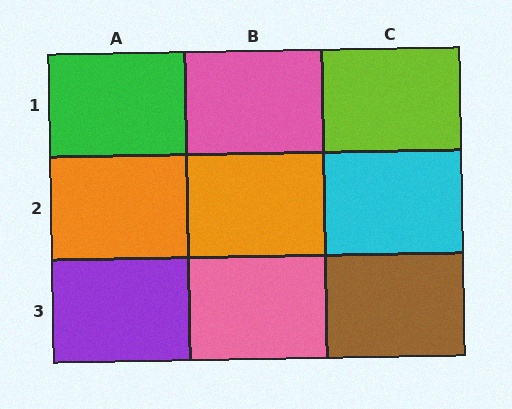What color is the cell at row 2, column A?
Orange.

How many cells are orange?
2 cells are orange.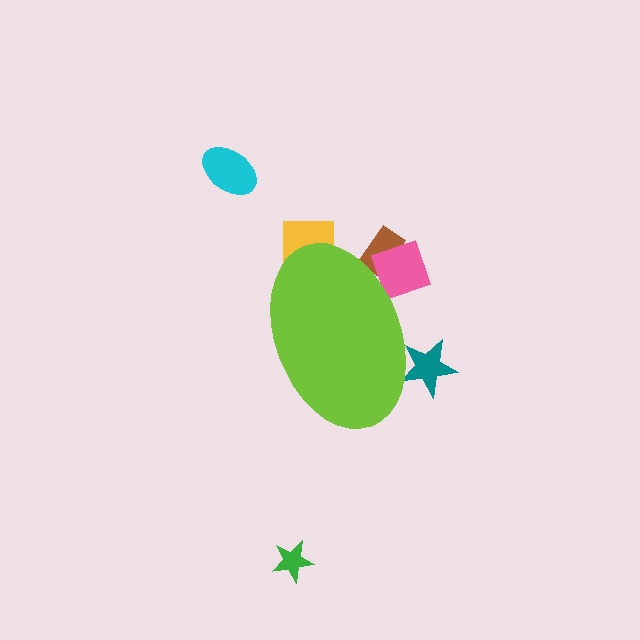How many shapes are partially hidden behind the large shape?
4 shapes are partially hidden.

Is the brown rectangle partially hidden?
Yes, the brown rectangle is partially hidden behind the lime ellipse.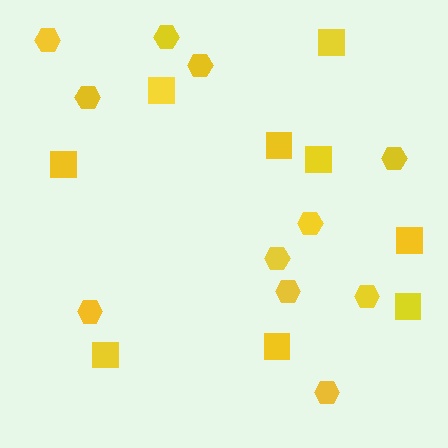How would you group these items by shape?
There are 2 groups: one group of squares (9) and one group of hexagons (11).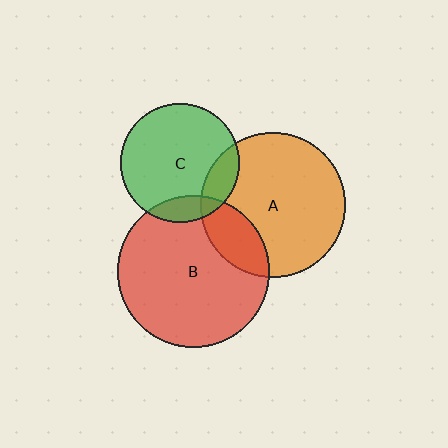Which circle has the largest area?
Circle B (red).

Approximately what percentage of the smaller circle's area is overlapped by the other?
Approximately 15%.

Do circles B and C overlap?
Yes.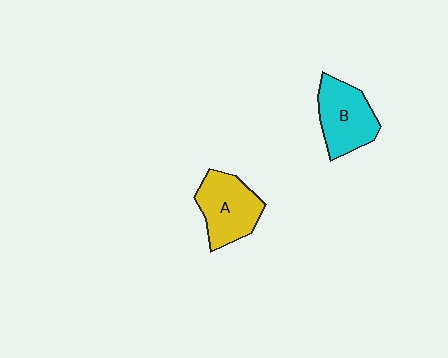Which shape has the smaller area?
Shape B (cyan).